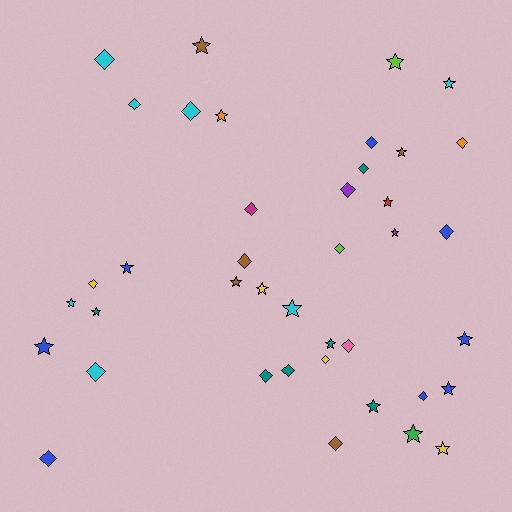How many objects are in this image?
There are 40 objects.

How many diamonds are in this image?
There are 20 diamonds.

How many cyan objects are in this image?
There are 7 cyan objects.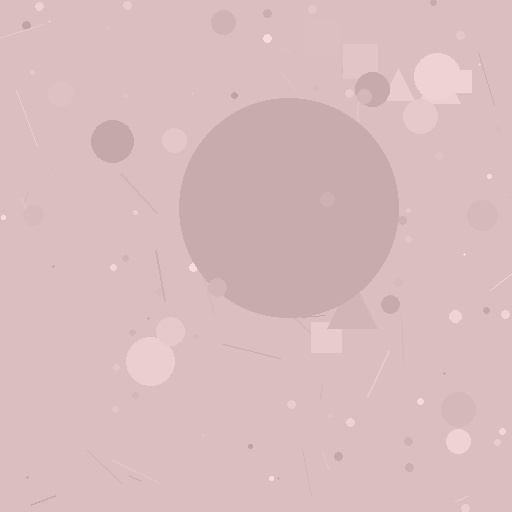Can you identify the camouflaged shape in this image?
The camouflaged shape is a circle.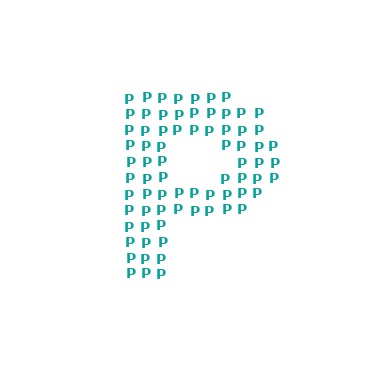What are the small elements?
The small elements are letter P's.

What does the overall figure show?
The overall figure shows the letter P.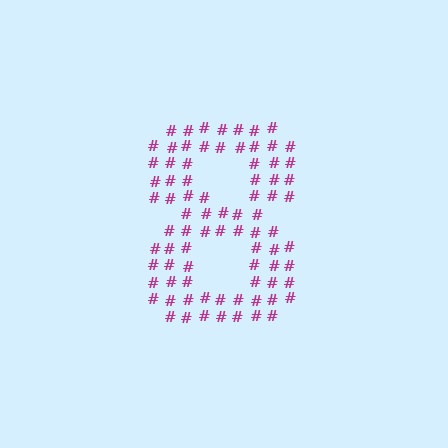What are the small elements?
The small elements are hash symbols.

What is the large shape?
The large shape is the digit 8.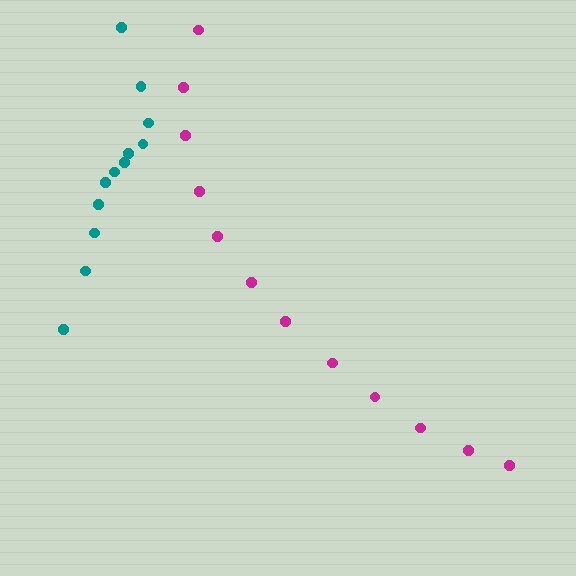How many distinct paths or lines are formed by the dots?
There are 2 distinct paths.